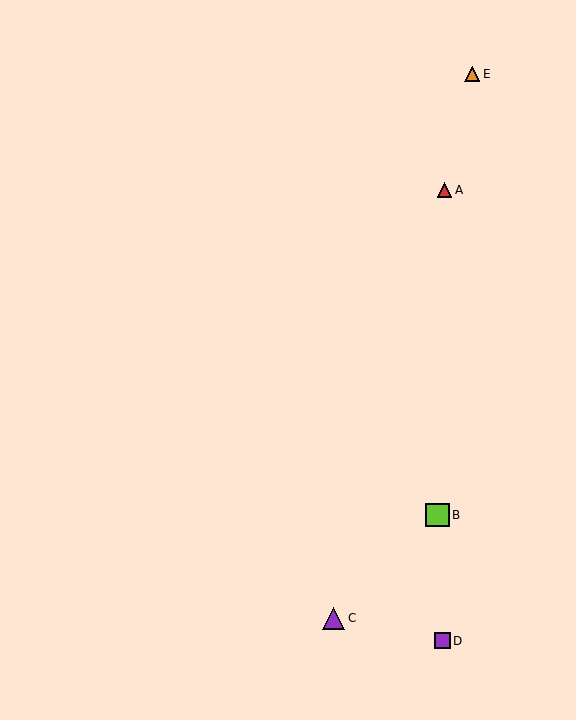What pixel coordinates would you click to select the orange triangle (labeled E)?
Click at (472, 74) to select the orange triangle E.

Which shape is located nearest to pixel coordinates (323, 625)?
The purple triangle (labeled C) at (334, 618) is nearest to that location.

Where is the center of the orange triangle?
The center of the orange triangle is at (472, 74).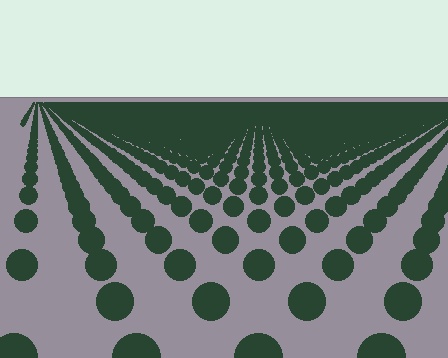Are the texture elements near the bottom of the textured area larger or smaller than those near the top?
Larger. Near the bottom, elements are closer to the viewer and appear at a bigger on-screen size.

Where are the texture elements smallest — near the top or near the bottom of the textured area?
Near the top.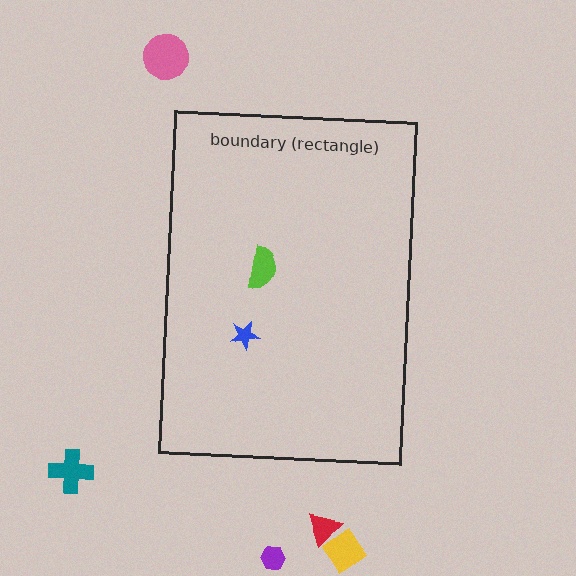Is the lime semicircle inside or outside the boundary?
Inside.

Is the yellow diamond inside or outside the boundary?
Outside.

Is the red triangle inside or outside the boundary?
Outside.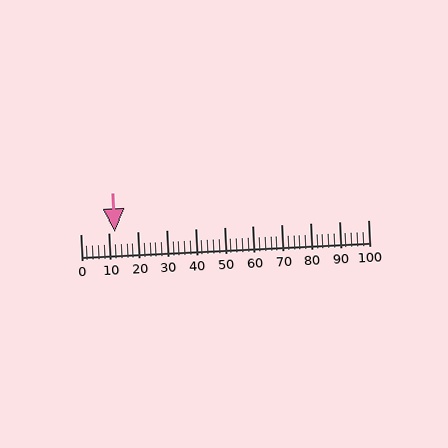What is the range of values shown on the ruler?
The ruler shows values from 0 to 100.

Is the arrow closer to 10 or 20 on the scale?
The arrow is closer to 10.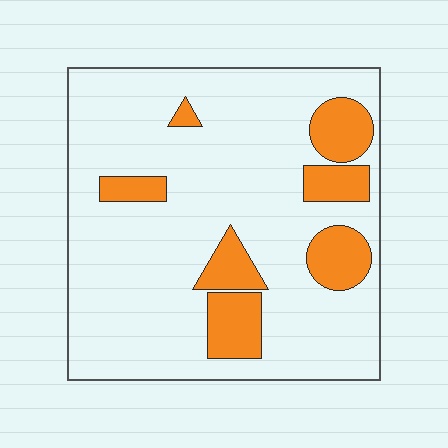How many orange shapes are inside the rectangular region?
7.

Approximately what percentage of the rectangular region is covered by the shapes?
Approximately 20%.